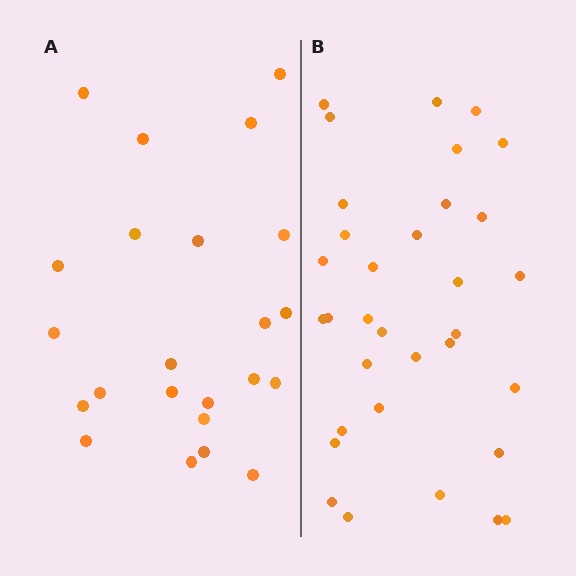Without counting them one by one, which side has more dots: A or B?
Region B (the right region) has more dots.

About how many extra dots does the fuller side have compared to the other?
Region B has roughly 10 or so more dots than region A.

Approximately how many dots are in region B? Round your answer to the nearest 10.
About 30 dots. (The exact count is 33, which rounds to 30.)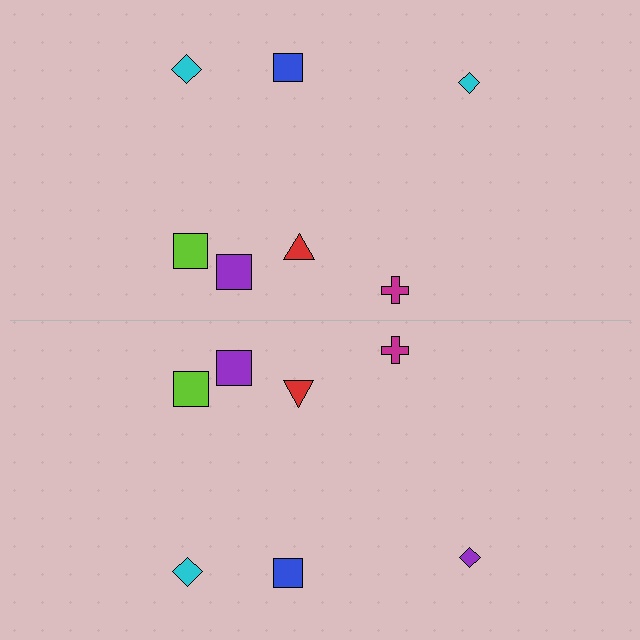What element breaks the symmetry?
The purple diamond on the bottom side breaks the symmetry — its mirror counterpart is cyan.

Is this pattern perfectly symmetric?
No, the pattern is not perfectly symmetric. The purple diamond on the bottom side breaks the symmetry — its mirror counterpart is cyan.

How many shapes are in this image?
There are 14 shapes in this image.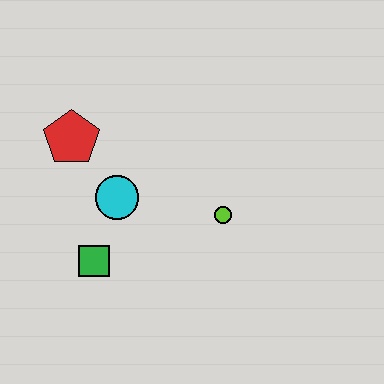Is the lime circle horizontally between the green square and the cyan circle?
No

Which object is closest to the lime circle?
The cyan circle is closest to the lime circle.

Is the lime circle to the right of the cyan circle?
Yes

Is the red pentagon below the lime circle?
No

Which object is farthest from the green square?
The lime circle is farthest from the green square.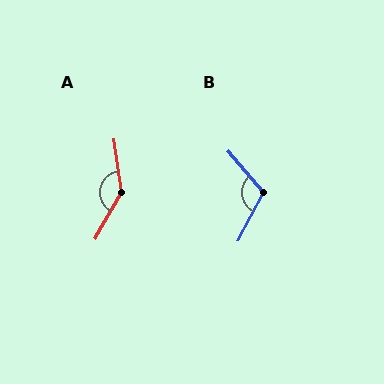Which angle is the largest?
A, at approximately 143 degrees.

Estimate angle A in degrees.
Approximately 143 degrees.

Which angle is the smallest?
B, at approximately 112 degrees.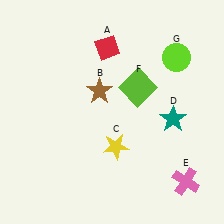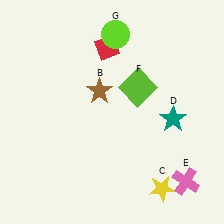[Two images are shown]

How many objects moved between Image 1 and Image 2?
2 objects moved between the two images.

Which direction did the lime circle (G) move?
The lime circle (G) moved left.